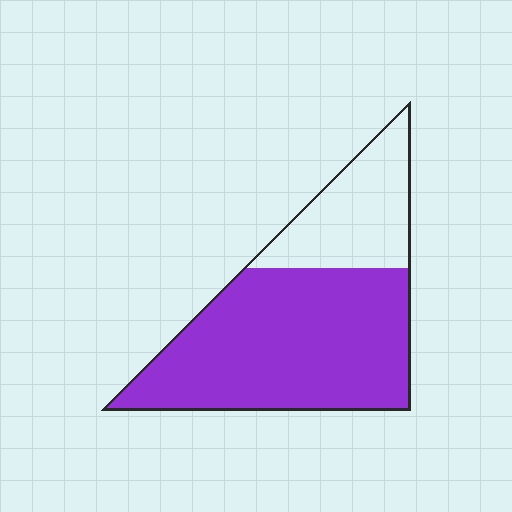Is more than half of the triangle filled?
Yes.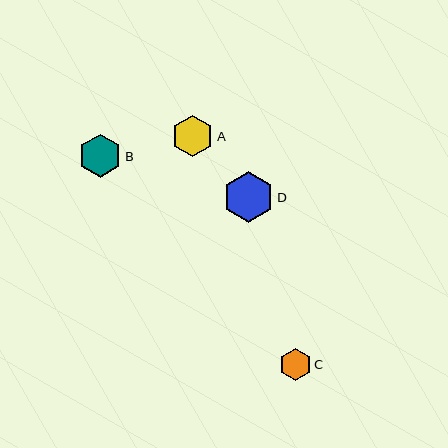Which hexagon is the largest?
Hexagon D is the largest with a size of approximately 51 pixels.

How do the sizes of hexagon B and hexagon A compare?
Hexagon B and hexagon A are approximately the same size.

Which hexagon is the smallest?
Hexagon C is the smallest with a size of approximately 32 pixels.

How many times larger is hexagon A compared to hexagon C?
Hexagon A is approximately 1.3 times the size of hexagon C.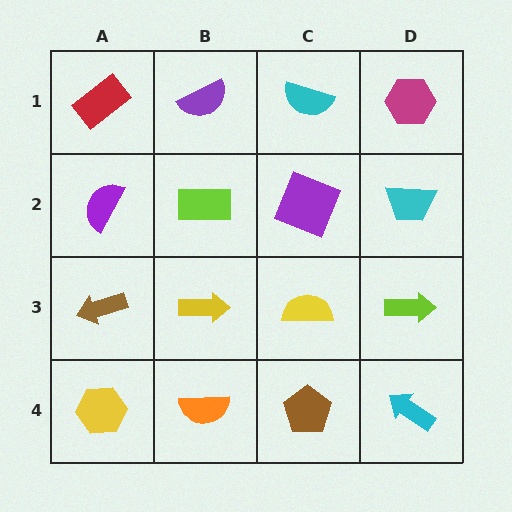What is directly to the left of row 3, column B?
A brown arrow.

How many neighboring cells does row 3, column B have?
4.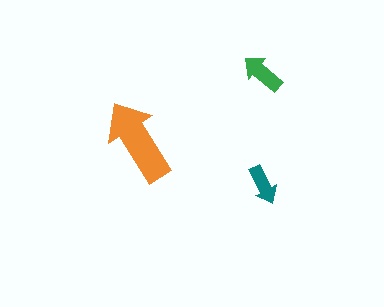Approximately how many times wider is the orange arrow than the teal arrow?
About 2 times wider.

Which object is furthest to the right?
The teal arrow is rightmost.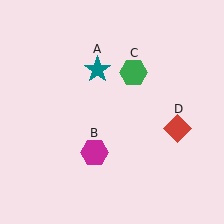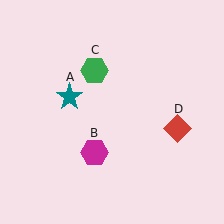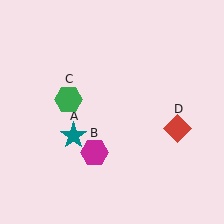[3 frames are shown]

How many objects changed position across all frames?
2 objects changed position: teal star (object A), green hexagon (object C).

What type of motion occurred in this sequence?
The teal star (object A), green hexagon (object C) rotated counterclockwise around the center of the scene.